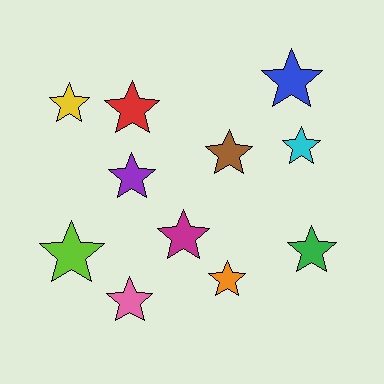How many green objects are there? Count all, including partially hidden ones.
There is 1 green object.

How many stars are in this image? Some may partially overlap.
There are 11 stars.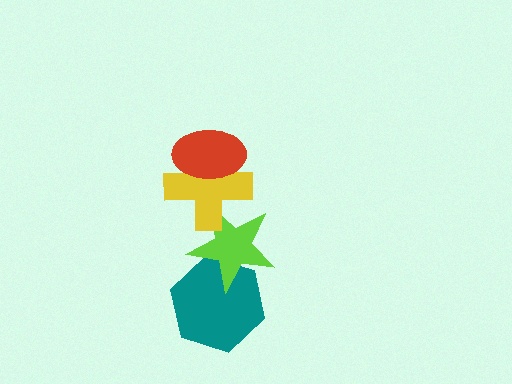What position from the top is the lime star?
The lime star is 3rd from the top.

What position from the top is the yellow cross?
The yellow cross is 2nd from the top.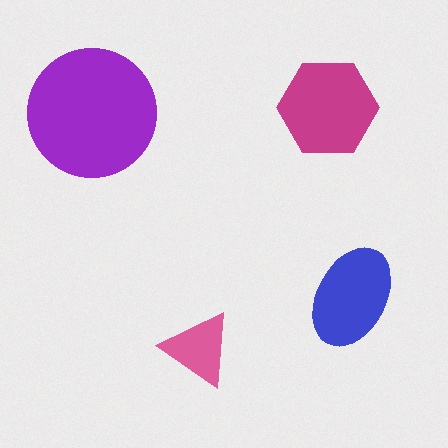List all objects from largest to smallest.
The purple circle, the magenta hexagon, the blue ellipse, the pink triangle.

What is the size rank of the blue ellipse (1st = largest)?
3rd.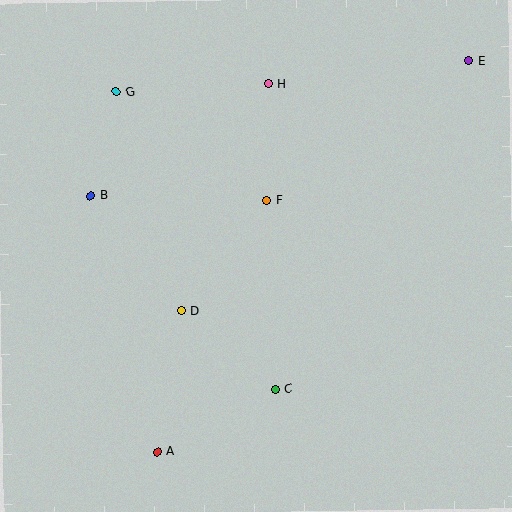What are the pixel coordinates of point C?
Point C is at (275, 389).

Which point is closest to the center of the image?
Point F at (267, 200) is closest to the center.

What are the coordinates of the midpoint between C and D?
The midpoint between C and D is at (228, 350).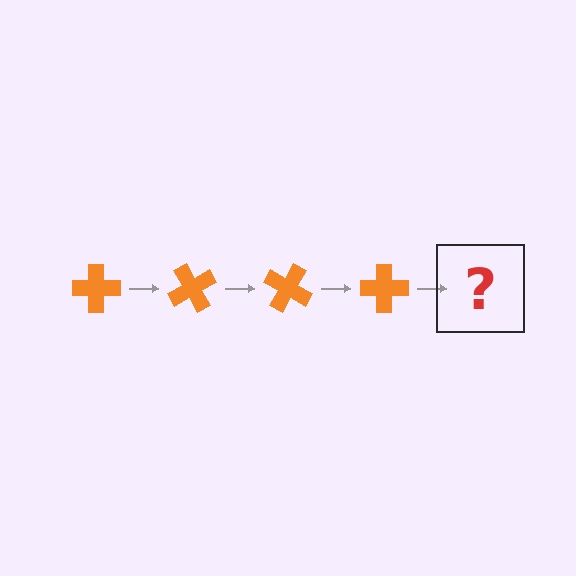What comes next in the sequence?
The next element should be an orange cross rotated 240 degrees.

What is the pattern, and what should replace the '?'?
The pattern is that the cross rotates 60 degrees each step. The '?' should be an orange cross rotated 240 degrees.